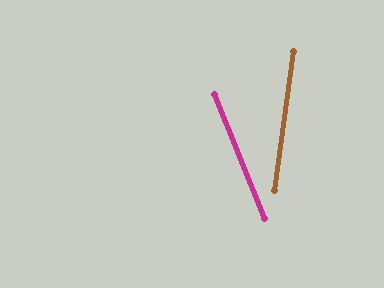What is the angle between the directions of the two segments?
Approximately 30 degrees.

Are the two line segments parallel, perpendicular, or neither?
Neither parallel nor perpendicular — they differ by about 30°.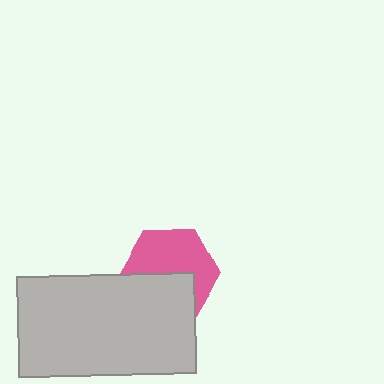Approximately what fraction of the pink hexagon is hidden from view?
Roughly 44% of the pink hexagon is hidden behind the light gray rectangle.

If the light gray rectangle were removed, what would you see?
You would see the complete pink hexagon.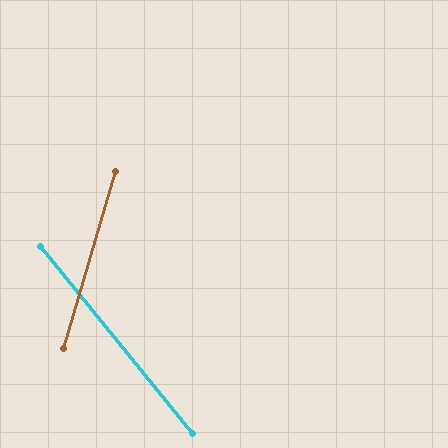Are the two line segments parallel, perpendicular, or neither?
Neither parallel nor perpendicular — they differ by about 55°.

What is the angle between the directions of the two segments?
Approximately 55 degrees.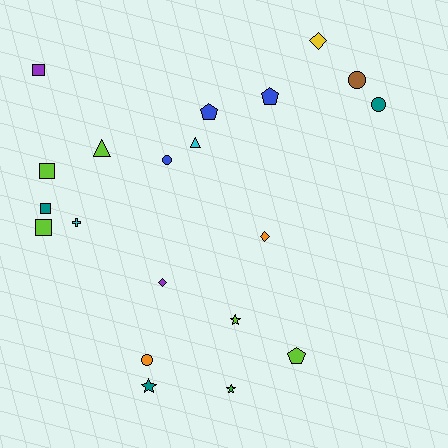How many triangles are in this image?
There are 2 triangles.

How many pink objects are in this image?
There are no pink objects.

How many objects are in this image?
There are 20 objects.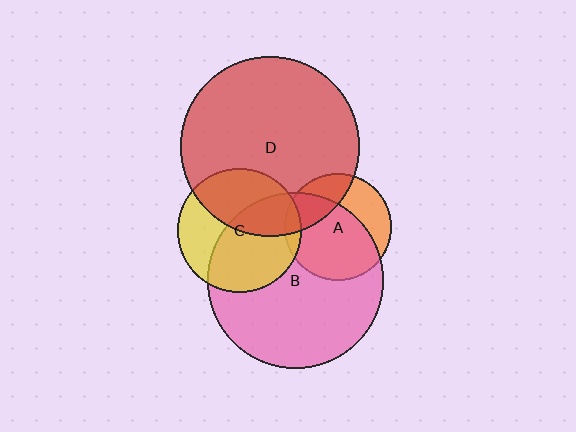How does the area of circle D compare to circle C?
Approximately 2.1 times.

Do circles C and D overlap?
Yes.